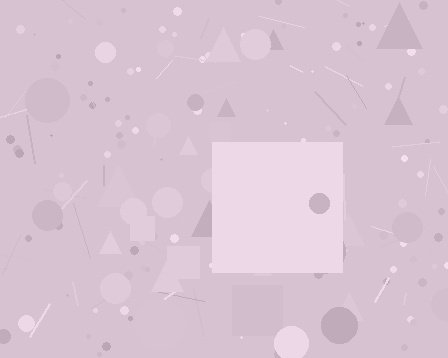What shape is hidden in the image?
A square is hidden in the image.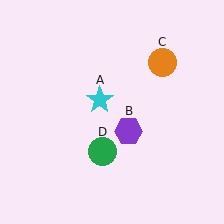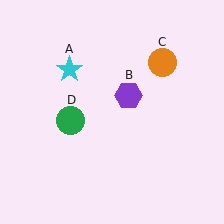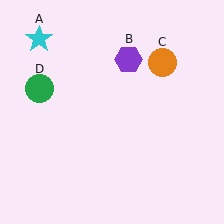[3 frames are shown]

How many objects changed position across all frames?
3 objects changed position: cyan star (object A), purple hexagon (object B), green circle (object D).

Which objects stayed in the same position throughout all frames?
Orange circle (object C) remained stationary.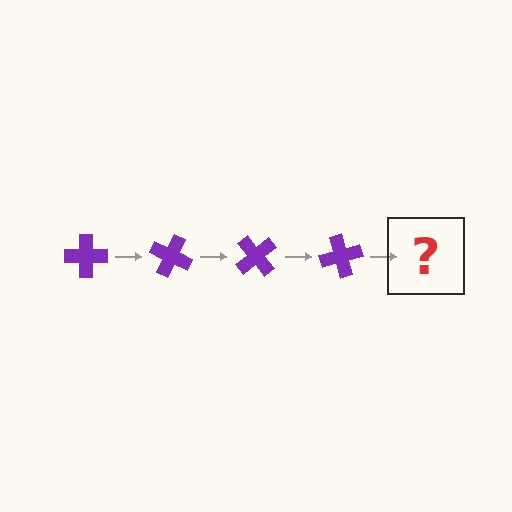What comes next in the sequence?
The next element should be a purple cross rotated 100 degrees.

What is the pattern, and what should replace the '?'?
The pattern is that the cross rotates 25 degrees each step. The '?' should be a purple cross rotated 100 degrees.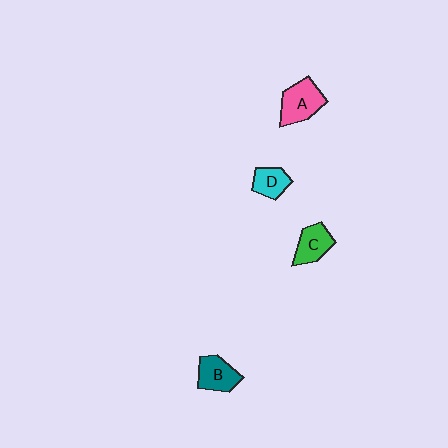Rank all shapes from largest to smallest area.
From largest to smallest: A (pink), B (teal), C (green), D (cyan).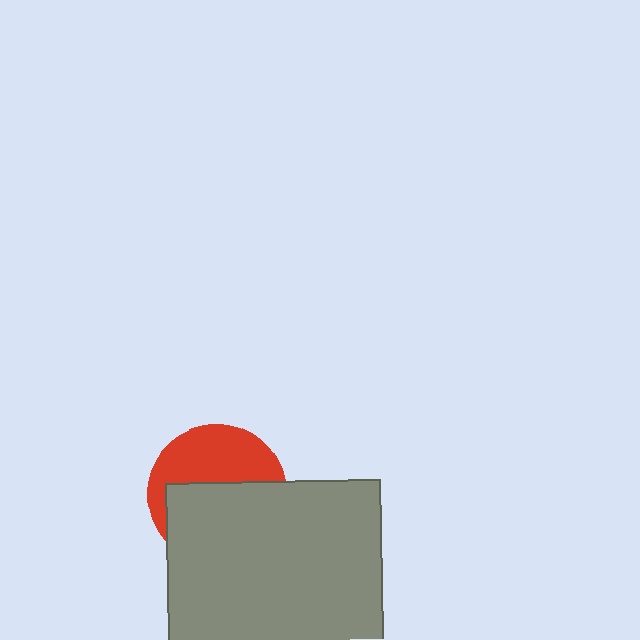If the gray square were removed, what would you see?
You would see the complete red circle.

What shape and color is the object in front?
The object in front is a gray square.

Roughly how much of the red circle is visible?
A small part of it is visible (roughly 44%).